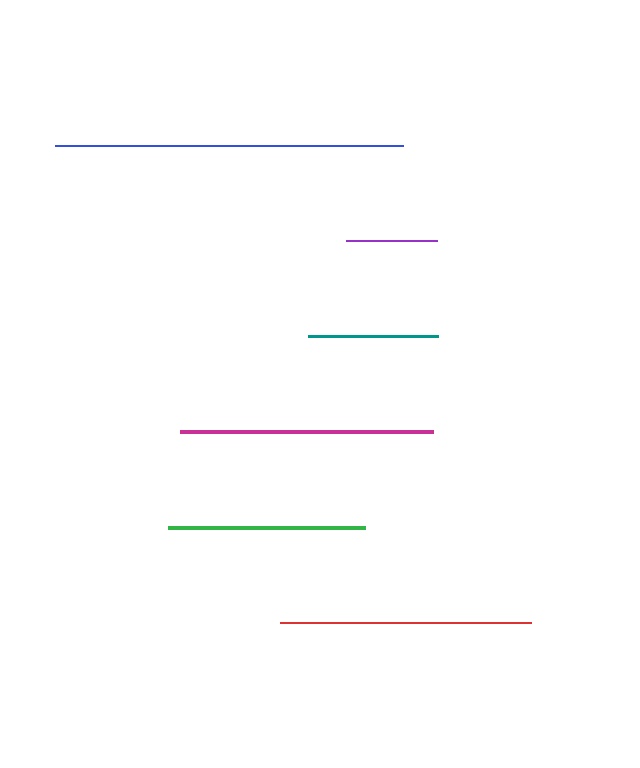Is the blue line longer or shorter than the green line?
The blue line is longer than the green line.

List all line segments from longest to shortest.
From longest to shortest: blue, magenta, red, green, teal, purple.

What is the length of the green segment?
The green segment is approximately 196 pixels long.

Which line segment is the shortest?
The purple line is the shortest at approximately 91 pixels.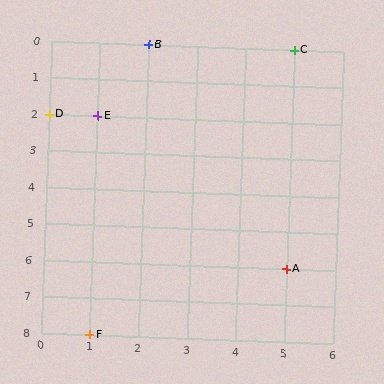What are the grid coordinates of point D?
Point D is at grid coordinates (0, 2).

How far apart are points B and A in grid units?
Points B and A are 3 columns and 6 rows apart (about 6.7 grid units diagonally).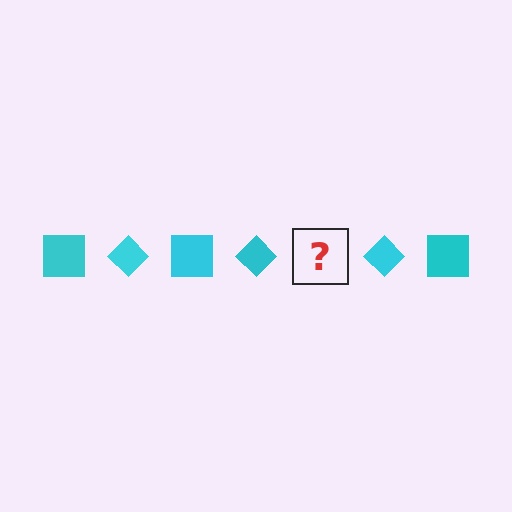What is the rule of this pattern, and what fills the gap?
The rule is that the pattern cycles through square, diamond shapes in cyan. The gap should be filled with a cyan square.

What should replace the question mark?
The question mark should be replaced with a cyan square.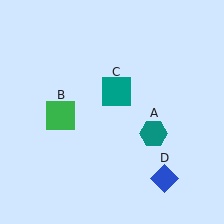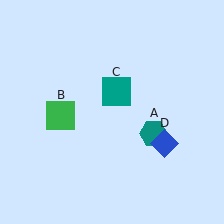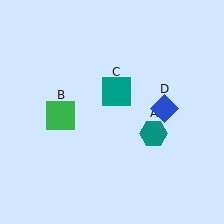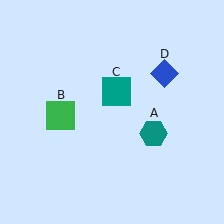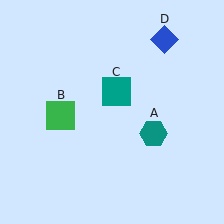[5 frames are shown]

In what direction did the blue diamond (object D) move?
The blue diamond (object D) moved up.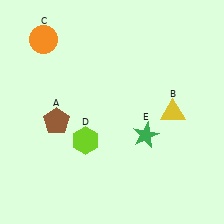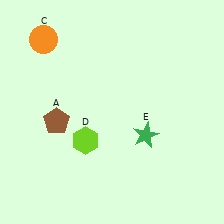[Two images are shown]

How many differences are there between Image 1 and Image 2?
There is 1 difference between the two images.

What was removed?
The yellow triangle (B) was removed in Image 2.